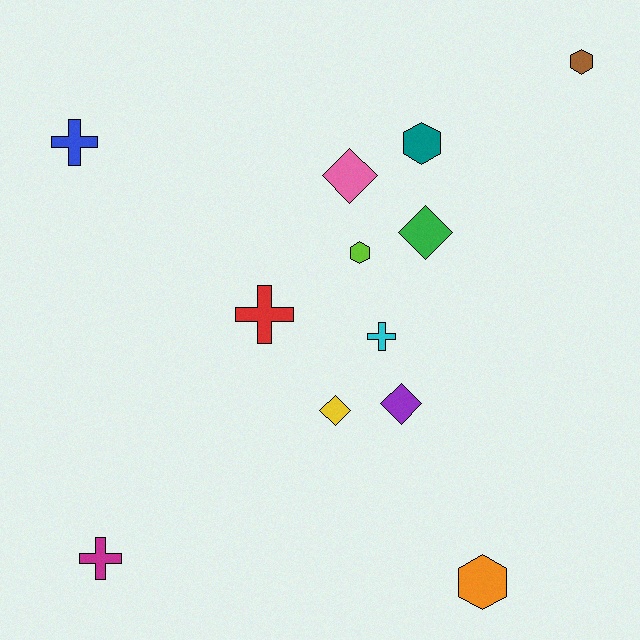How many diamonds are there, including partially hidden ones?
There are 4 diamonds.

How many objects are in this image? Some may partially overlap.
There are 12 objects.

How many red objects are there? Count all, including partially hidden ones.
There is 1 red object.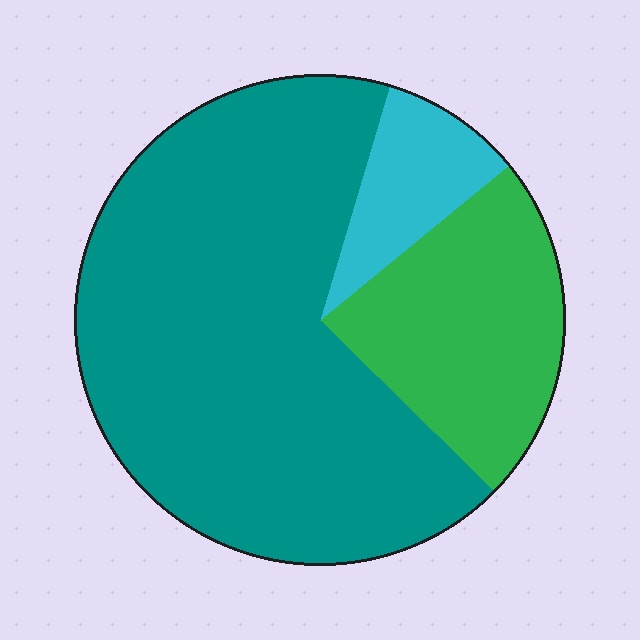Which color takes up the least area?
Cyan, at roughly 10%.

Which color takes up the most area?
Teal, at roughly 65%.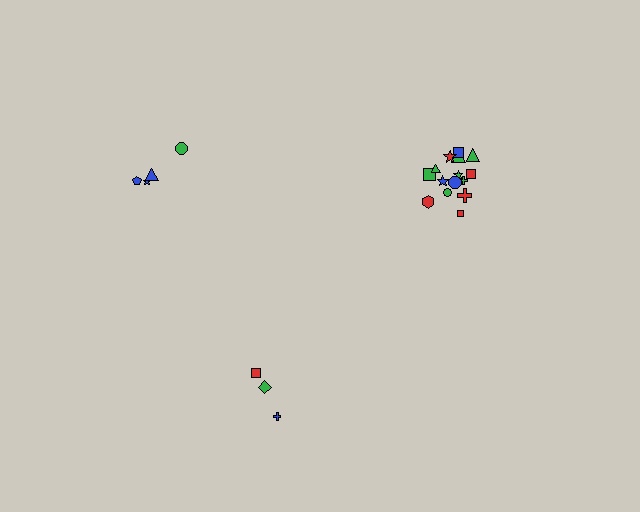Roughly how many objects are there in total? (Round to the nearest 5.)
Roughly 20 objects in total.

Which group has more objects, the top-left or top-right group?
The top-right group.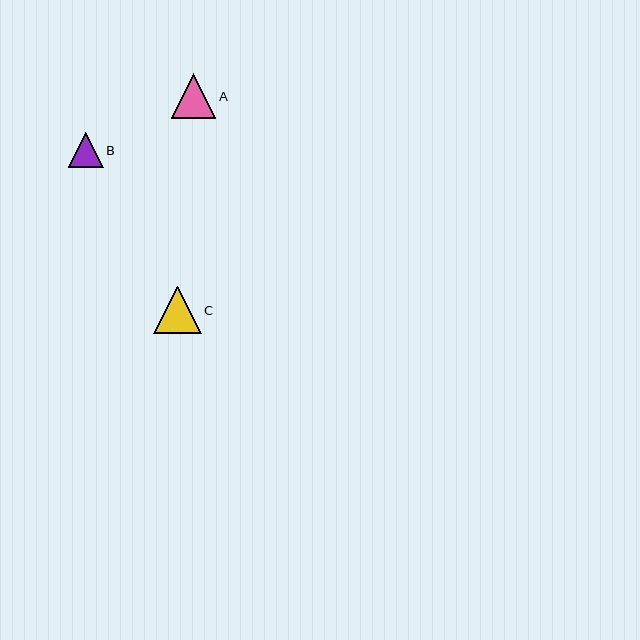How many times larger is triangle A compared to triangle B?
Triangle A is approximately 1.3 times the size of triangle B.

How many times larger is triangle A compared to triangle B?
Triangle A is approximately 1.3 times the size of triangle B.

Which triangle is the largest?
Triangle C is the largest with a size of approximately 48 pixels.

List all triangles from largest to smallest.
From largest to smallest: C, A, B.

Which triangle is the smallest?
Triangle B is the smallest with a size of approximately 35 pixels.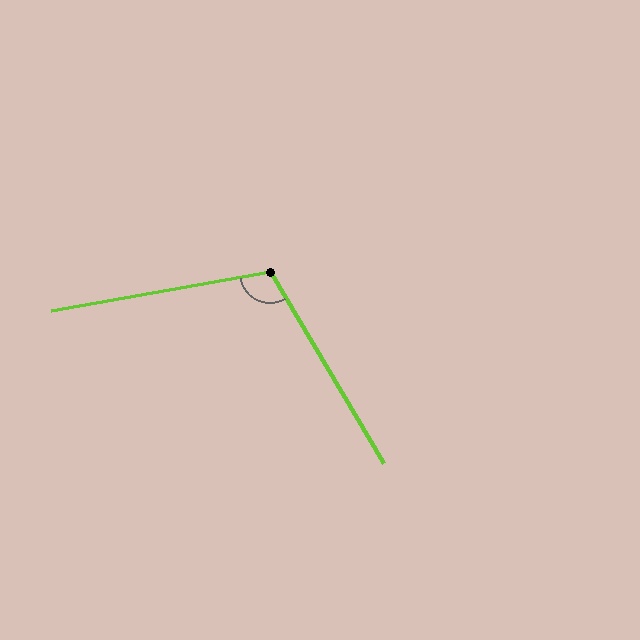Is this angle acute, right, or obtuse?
It is obtuse.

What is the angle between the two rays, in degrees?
Approximately 111 degrees.